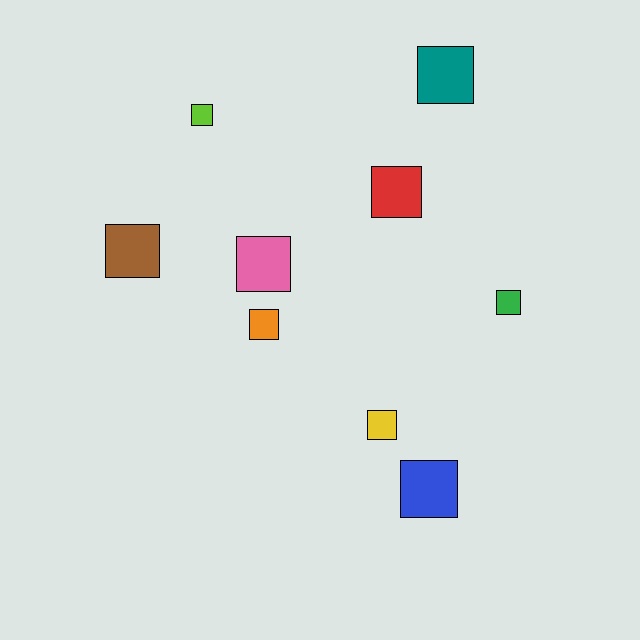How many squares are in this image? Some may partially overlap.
There are 9 squares.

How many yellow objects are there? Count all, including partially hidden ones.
There is 1 yellow object.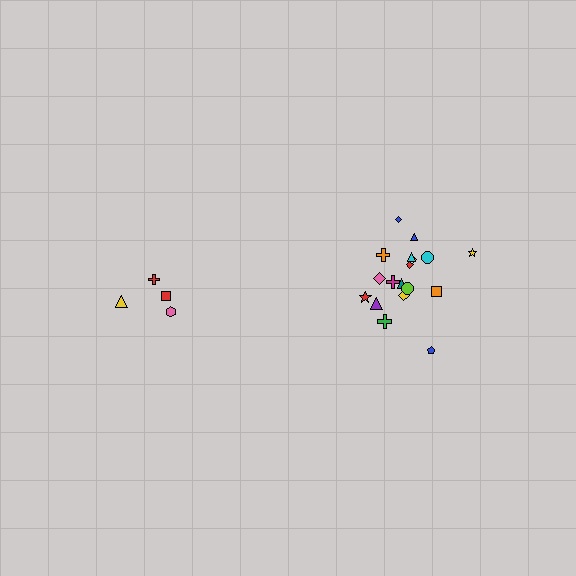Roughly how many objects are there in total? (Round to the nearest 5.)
Roughly 20 objects in total.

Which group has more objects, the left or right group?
The right group.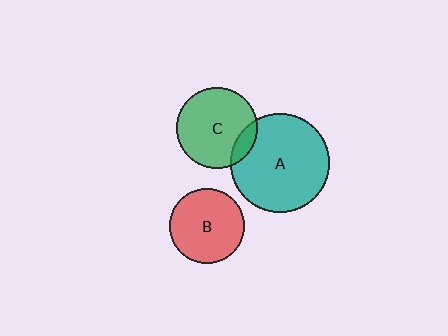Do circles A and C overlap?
Yes.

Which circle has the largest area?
Circle A (teal).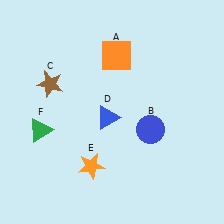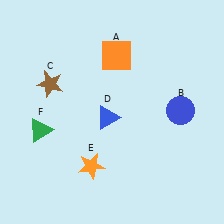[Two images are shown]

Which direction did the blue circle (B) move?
The blue circle (B) moved right.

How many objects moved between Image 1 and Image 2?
1 object moved between the two images.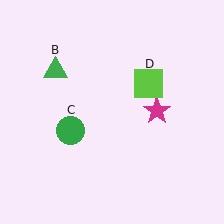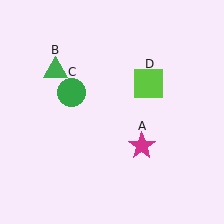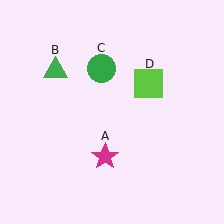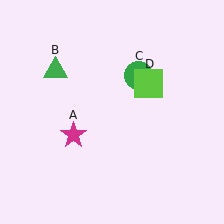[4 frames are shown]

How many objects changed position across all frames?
2 objects changed position: magenta star (object A), green circle (object C).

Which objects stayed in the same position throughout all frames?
Green triangle (object B) and lime square (object D) remained stationary.